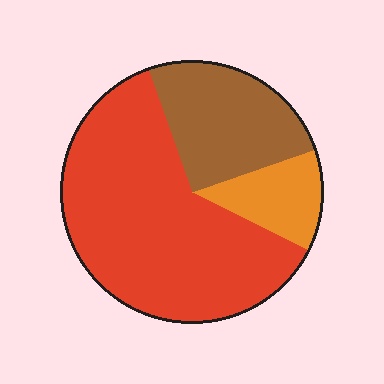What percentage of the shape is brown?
Brown covers around 25% of the shape.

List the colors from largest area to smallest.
From largest to smallest: red, brown, orange.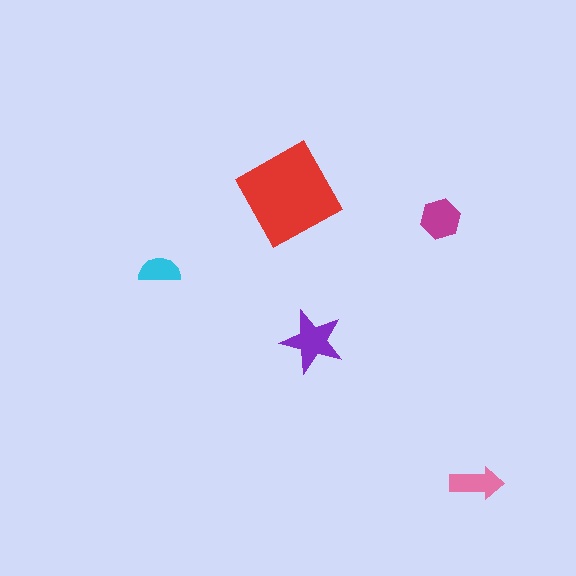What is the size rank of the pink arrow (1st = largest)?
4th.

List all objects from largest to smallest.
The red square, the purple star, the magenta hexagon, the pink arrow, the cyan semicircle.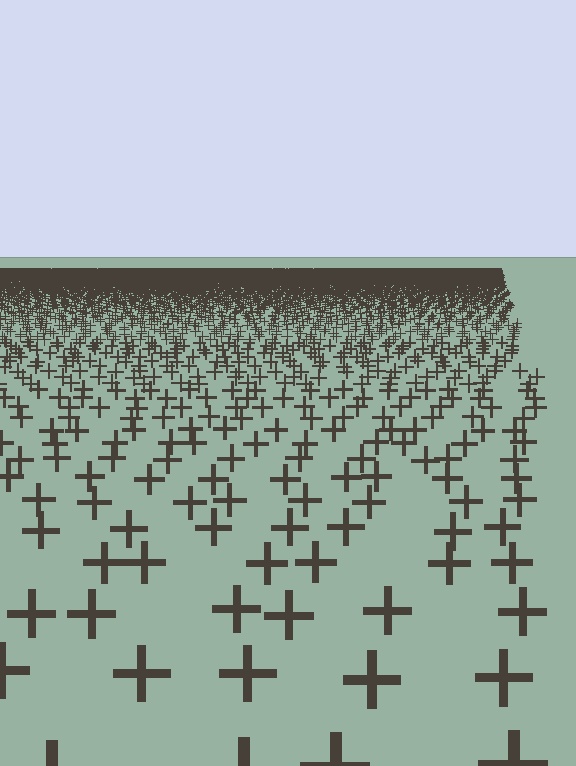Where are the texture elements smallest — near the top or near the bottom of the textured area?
Near the top.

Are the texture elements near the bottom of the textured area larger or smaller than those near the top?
Larger. Near the bottom, elements are closer to the viewer and appear at a bigger on-screen size.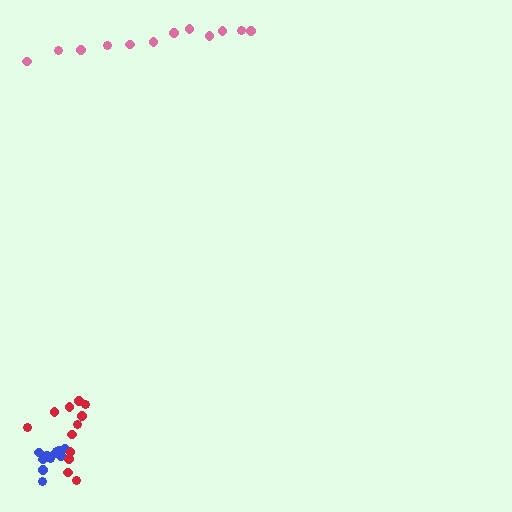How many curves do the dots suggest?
There are 3 distinct paths.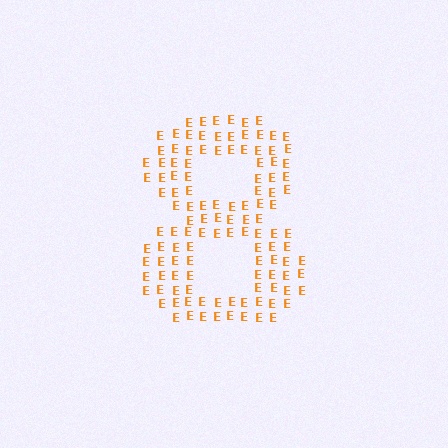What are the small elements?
The small elements are letter E's.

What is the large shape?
The large shape is the digit 8.